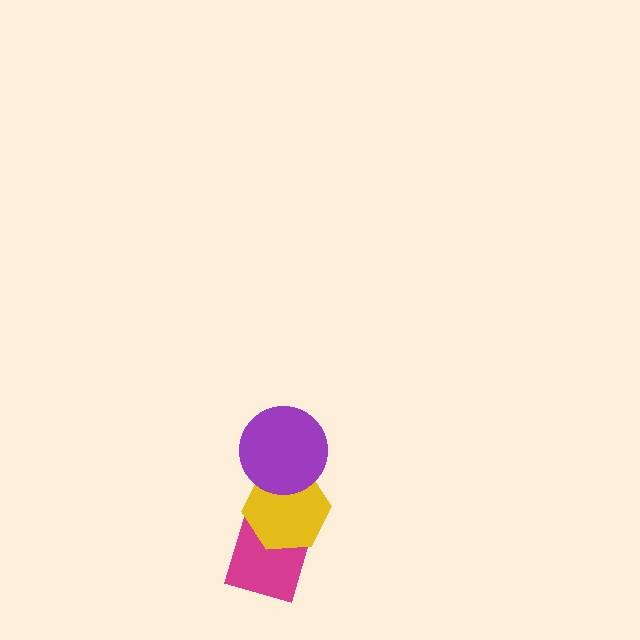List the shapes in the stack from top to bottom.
From top to bottom: the purple circle, the yellow hexagon, the magenta diamond.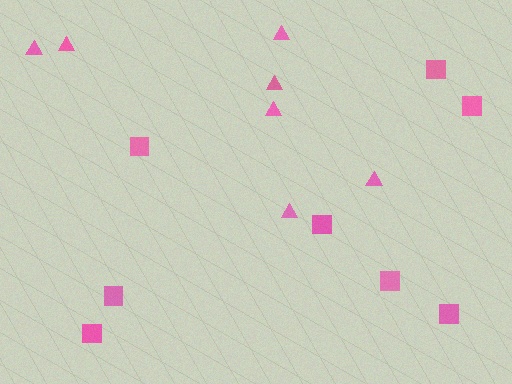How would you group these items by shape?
There are 2 groups: one group of squares (8) and one group of triangles (7).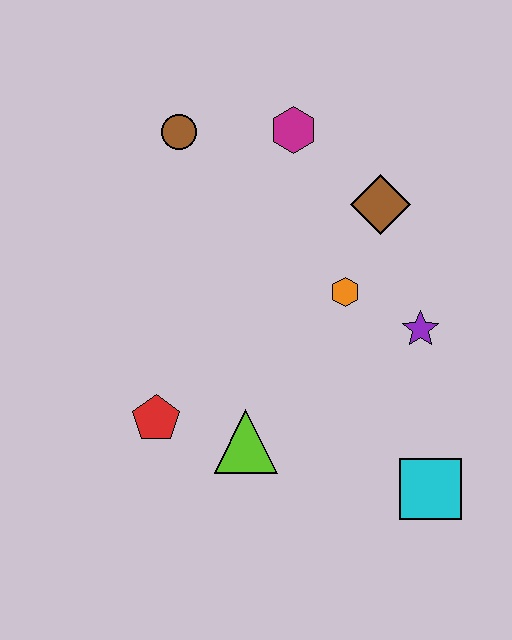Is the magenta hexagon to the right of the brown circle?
Yes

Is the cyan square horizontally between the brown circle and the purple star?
No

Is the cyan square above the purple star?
No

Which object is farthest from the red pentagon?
The magenta hexagon is farthest from the red pentagon.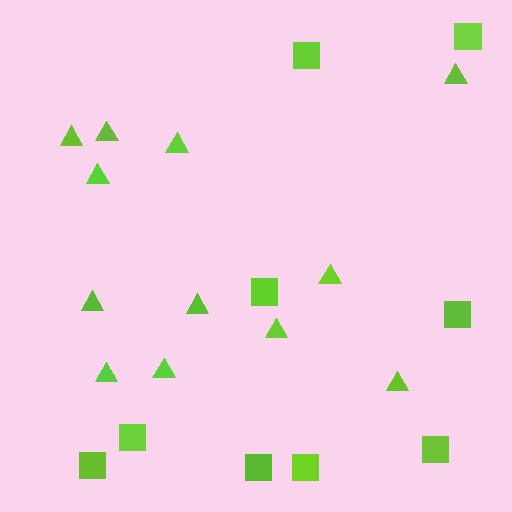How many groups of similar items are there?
There are 2 groups: one group of triangles (12) and one group of squares (9).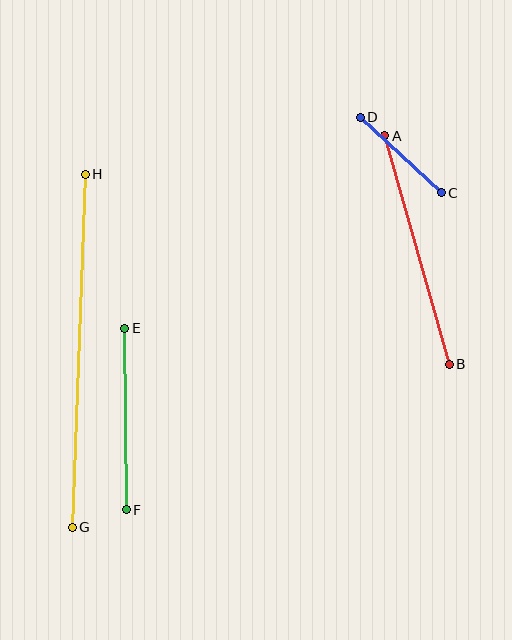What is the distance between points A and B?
The distance is approximately 237 pixels.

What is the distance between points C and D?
The distance is approximately 111 pixels.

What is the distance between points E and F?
The distance is approximately 182 pixels.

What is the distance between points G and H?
The distance is approximately 353 pixels.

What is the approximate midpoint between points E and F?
The midpoint is at approximately (126, 419) pixels.